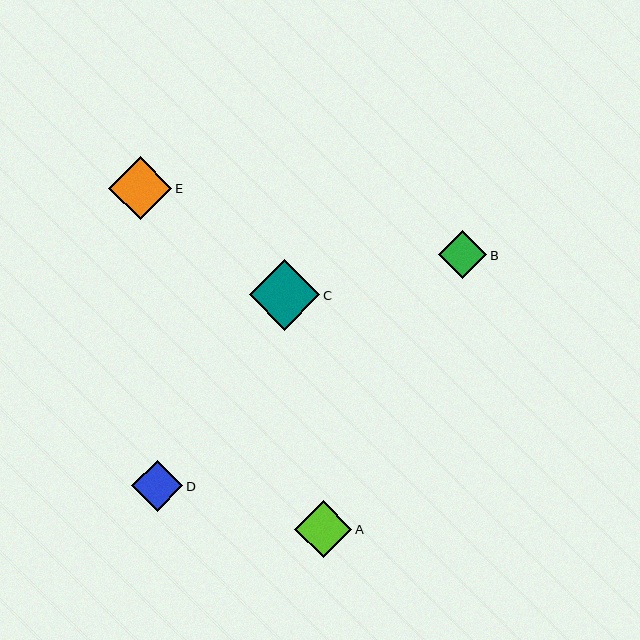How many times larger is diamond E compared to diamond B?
Diamond E is approximately 1.3 times the size of diamond B.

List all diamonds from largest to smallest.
From largest to smallest: C, E, A, D, B.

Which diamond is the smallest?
Diamond B is the smallest with a size of approximately 49 pixels.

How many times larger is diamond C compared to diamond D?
Diamond C is approximately 1.4 times the size of diamond D.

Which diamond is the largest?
Diamond C is the largest with a size of approximately 70 pixels.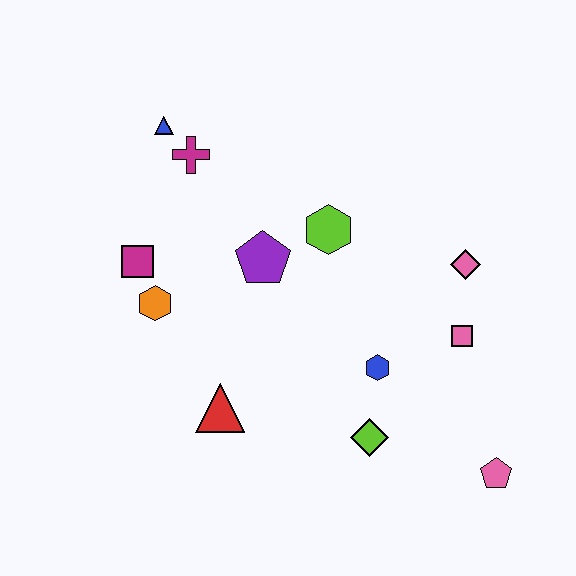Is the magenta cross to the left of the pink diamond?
Yes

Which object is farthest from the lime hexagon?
The pink pentagon is farthest from the lime hexagon.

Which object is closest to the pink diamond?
The pink square is closest to the pink diamond.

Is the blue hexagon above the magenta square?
No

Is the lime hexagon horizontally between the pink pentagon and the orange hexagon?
Yes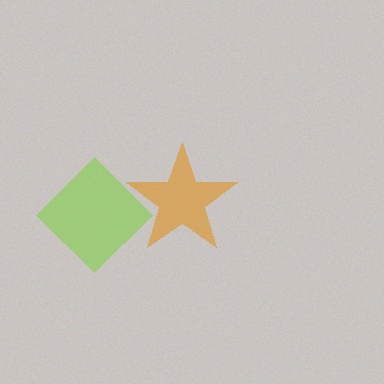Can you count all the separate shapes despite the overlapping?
Yes, there are 2 separate shapes.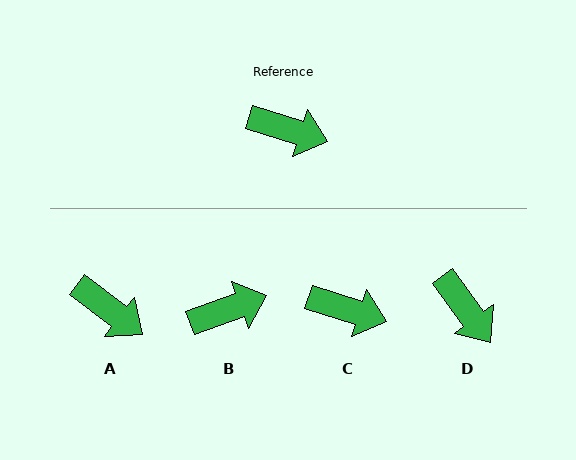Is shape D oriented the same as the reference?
No, it is off by about 36 degrees.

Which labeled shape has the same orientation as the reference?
C.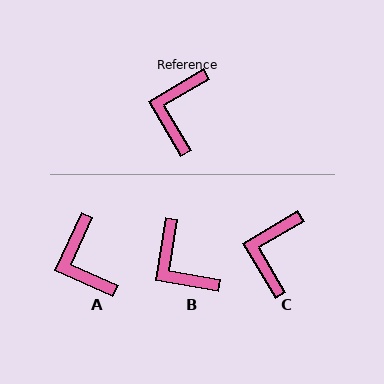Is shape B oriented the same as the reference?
No, it is off by about 50 degrees.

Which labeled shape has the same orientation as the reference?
C.